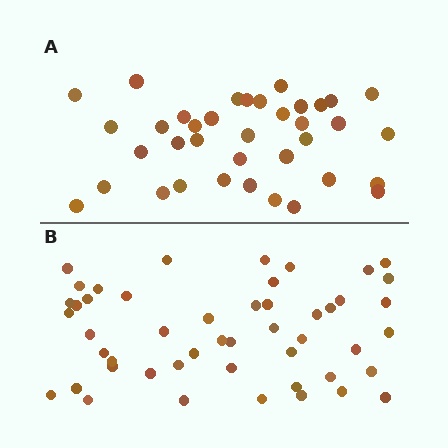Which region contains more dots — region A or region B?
Region B (the bottom region) has more dots.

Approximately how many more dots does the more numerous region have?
Region B has roughly 12 or so more dots than region A.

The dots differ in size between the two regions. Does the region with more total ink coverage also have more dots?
No. Region A has more total ink coverage because its dots are larger, but region B actually contains more individual dots. Total area can be misleading — the number of items is what matters here.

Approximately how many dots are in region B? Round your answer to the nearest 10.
About 50 dots. (The exact count is 49, which rounds to 50.)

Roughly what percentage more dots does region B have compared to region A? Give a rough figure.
About 30% more.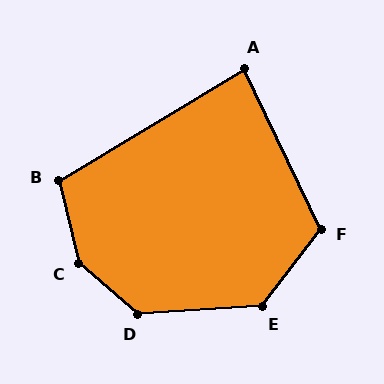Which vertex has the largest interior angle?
C, at approximately 144 degrees.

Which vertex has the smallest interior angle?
A, at approximately 84 degrees.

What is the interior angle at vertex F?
Approximately 117 degrees (obtuse).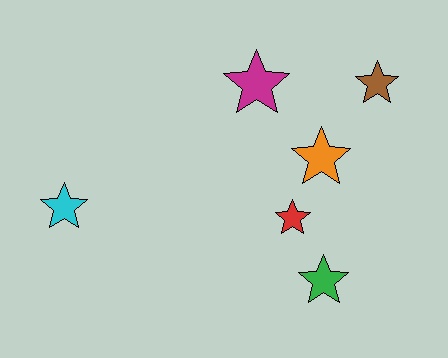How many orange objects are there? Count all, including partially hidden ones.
There is 1 orange object.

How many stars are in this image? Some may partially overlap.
There are 6 stars.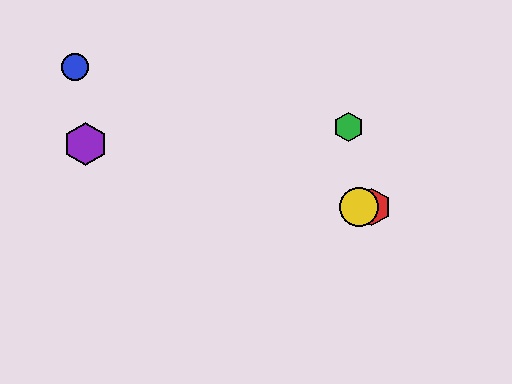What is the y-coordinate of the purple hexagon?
The purple hexagon is at y≈144.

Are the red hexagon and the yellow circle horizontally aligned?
Yes, both are at y≈207.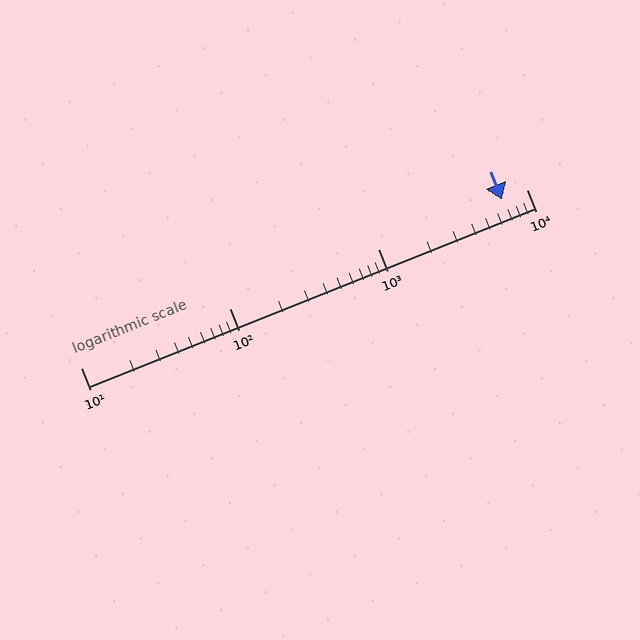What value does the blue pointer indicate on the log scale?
The pointer indicates approximately 6800.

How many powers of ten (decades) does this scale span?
The scale spans 3 decades, from 10 to 10000.